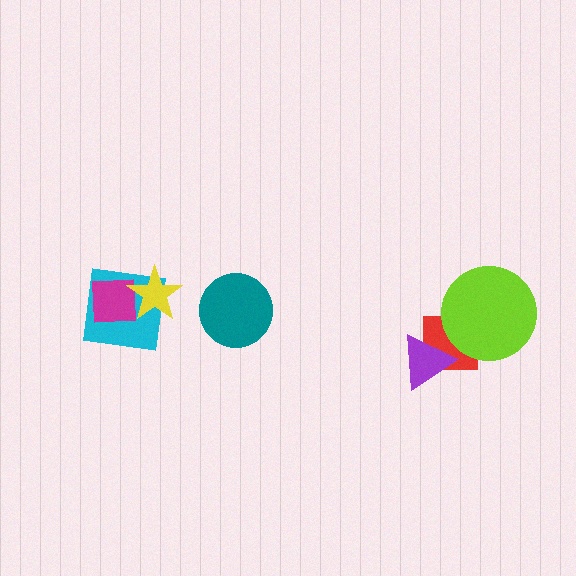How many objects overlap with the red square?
2 objects overlap with the red square.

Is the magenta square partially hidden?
Yes, it is partially covered by another shape.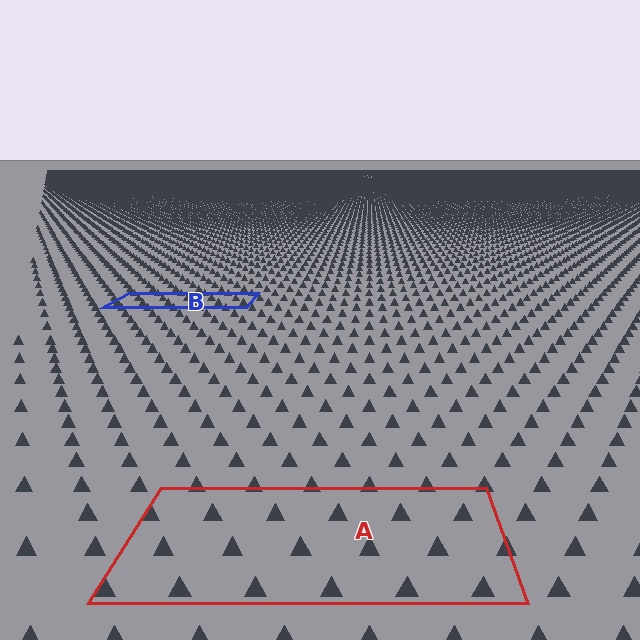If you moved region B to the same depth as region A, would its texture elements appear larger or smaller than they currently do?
They would appear larger. At a closer depth, the same texture elements are projected at a bigger on-screen size.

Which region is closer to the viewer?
Region A is closer. The texture elements there are larger and more spread out.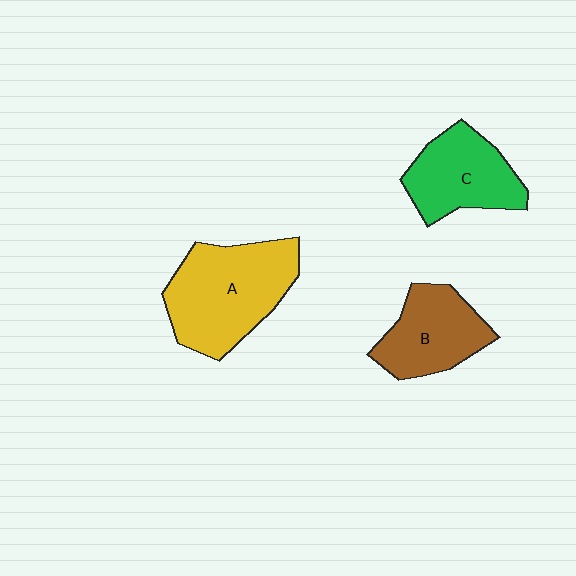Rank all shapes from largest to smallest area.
From largest to smallest: A (yellow), C (green), B (brown).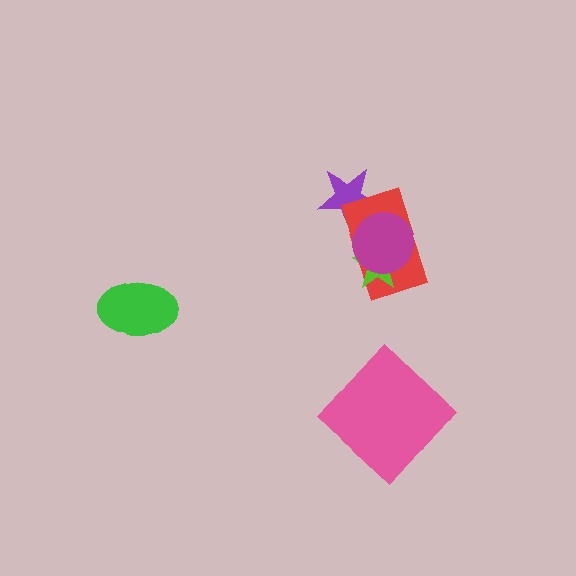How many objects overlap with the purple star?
2 objects overlap with the purple star.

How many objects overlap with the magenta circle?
3 objects overlap with the magenta circle.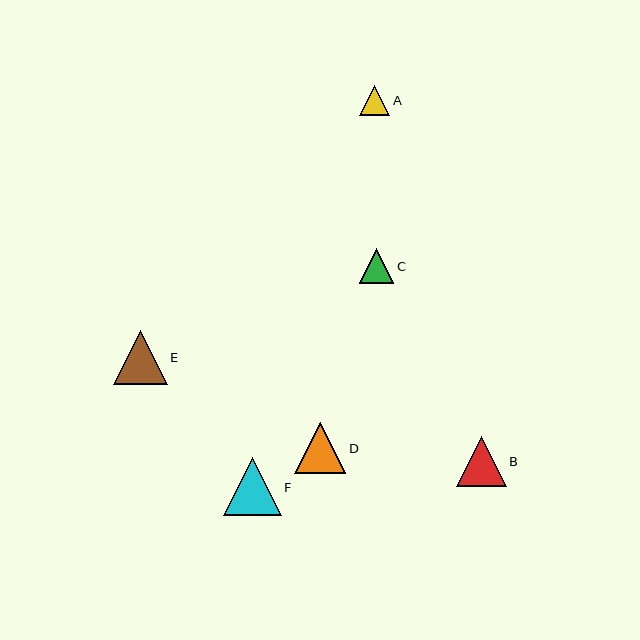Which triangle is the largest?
Triangle F is the largest with a size of approximately 58 pixels.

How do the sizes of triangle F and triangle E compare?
Triangle F and triangle E are approximately the same size.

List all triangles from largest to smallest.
From largest to smallest: F, E, D, B, C, A.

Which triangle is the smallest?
Triangle A is the smallest with a size of approximately 30 pixels.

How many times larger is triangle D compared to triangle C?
Triangle D is approximately 1.5 times the size of triangle C.